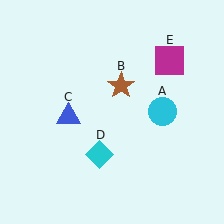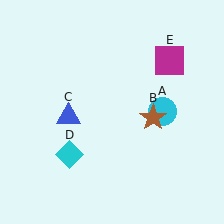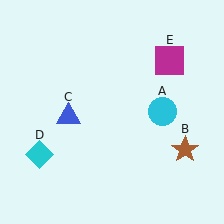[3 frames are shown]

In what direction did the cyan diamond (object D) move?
The cyan diamond (object D) moved left.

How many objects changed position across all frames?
2 objects changed position: brown star (object B), cyan diamond (object D).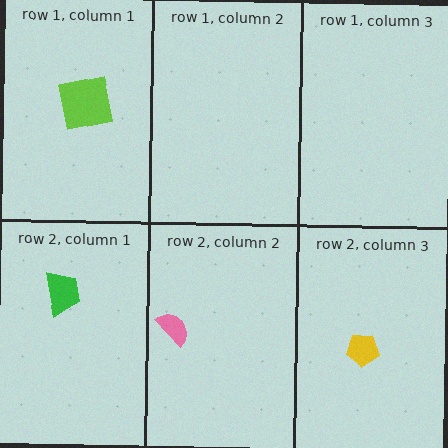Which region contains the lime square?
The row 1, column 1 region.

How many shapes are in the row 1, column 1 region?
1.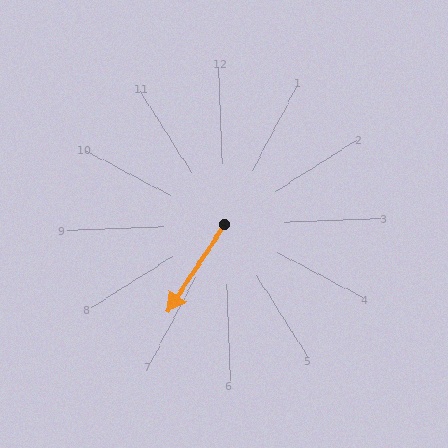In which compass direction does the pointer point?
Southwest.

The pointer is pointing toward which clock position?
Roughly 7 o'clock.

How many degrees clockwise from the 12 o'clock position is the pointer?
Approximately 215 degrees.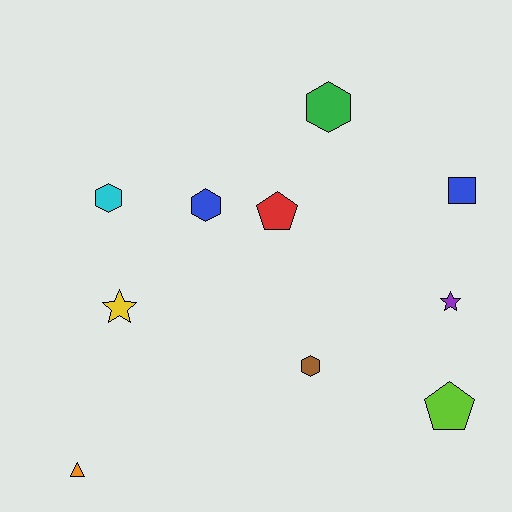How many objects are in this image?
There are 10 objects.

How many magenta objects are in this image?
There are no magenta objects.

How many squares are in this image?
There is 1 square.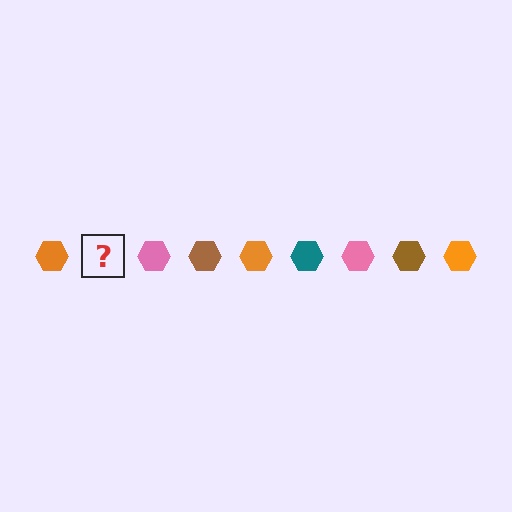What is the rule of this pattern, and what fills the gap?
The rule is that the pattern cycles through orange, teal, pink, brown hexagons. The gap should be filled with a teal hexagon.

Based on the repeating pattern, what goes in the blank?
The blank should be a teal hexagon.